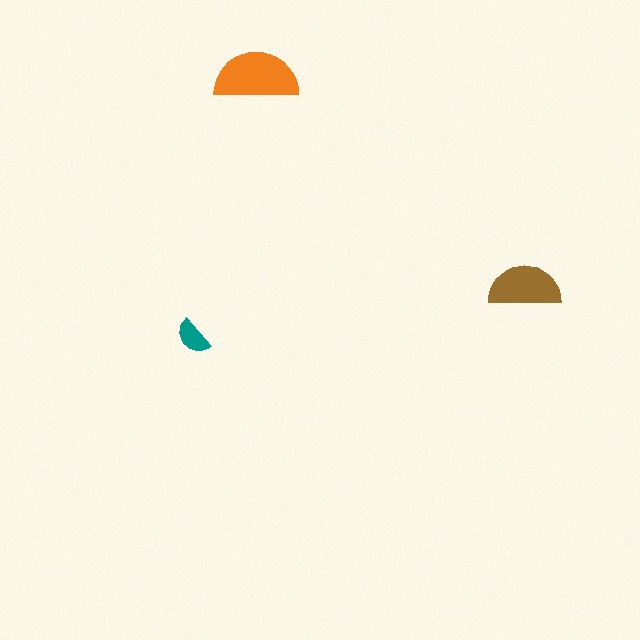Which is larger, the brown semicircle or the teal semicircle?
The brown one.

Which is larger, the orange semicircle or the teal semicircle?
The orange one.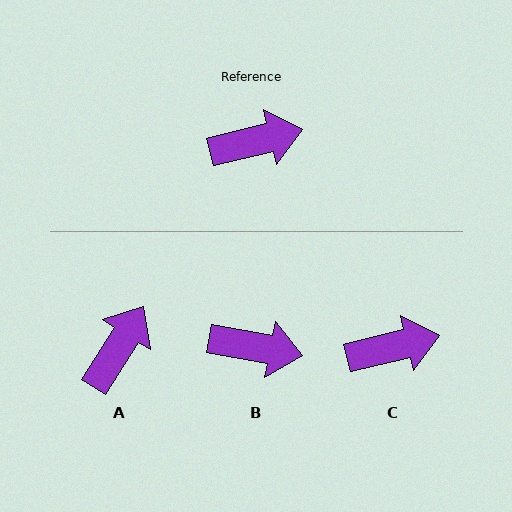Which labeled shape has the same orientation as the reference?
C.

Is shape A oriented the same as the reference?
No, it is off by about 44 degrees.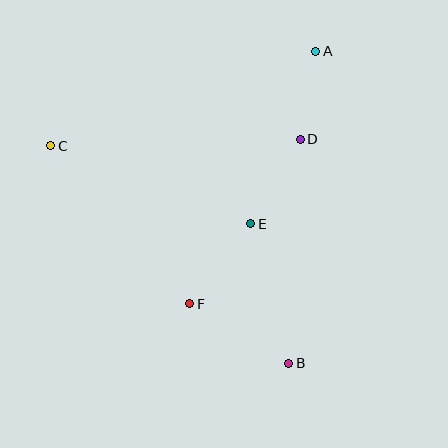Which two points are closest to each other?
Points A and D are closest to each other.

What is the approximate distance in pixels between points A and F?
The distance between A and F is approximately 282 pixels.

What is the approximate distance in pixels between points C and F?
The distance between C and F is approximately 210 pixels.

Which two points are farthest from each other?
Points B and C are farthest from each other.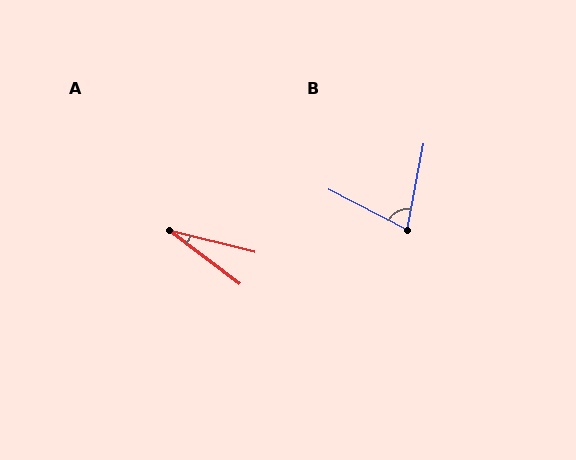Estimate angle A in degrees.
Approximately 23 degrees.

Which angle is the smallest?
A, at approximately 23 degrees.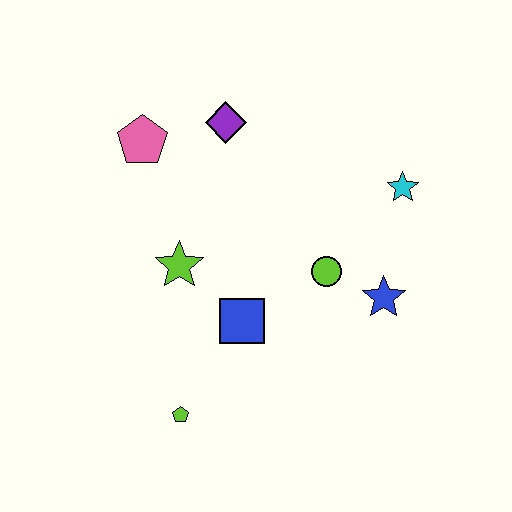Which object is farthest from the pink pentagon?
The blue star is farthest from the pink pentagon.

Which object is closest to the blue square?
The lime star is closest to the blue square.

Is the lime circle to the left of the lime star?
No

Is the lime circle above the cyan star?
No